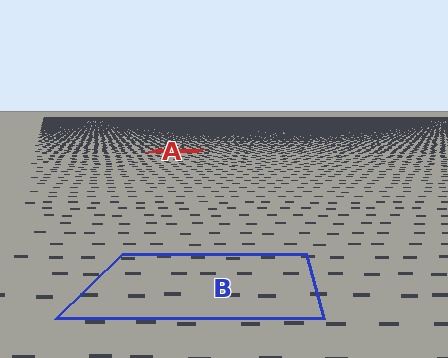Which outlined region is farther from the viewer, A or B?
Region A is farther from the viewer — the texture elements inside it appear smaller and more densely packed.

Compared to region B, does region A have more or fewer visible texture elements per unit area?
Region A has more texture elements per unit area — they are packed more densely because it is farther away.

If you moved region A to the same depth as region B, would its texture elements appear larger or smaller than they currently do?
They would appear larger. At a closer depth, the same texture elements are projected at a bigger on-screen size.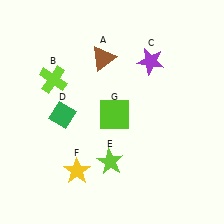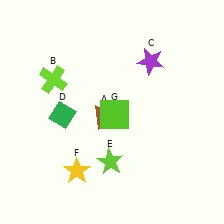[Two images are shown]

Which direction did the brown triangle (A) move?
The brown triangle (A) moved down.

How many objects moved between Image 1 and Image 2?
1 object moved between the two images.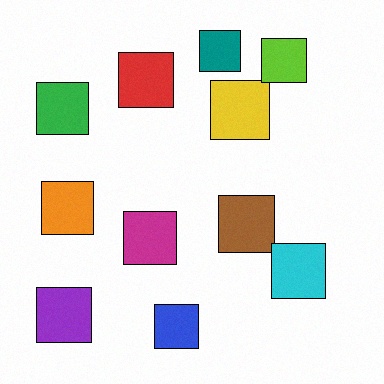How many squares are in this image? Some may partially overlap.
There are 11 squares.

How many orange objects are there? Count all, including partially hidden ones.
There is 1 orange object.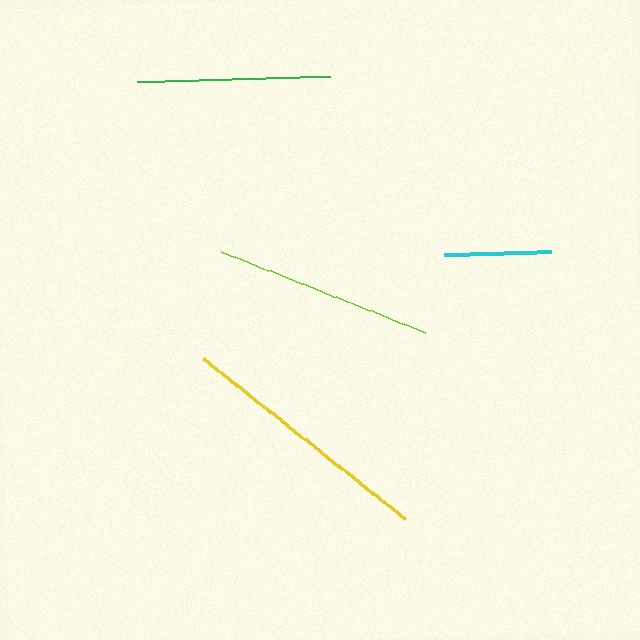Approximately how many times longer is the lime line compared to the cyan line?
The lime line is approximately 2.1 times the length of the cyan line.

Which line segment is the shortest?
The cyan line is the shortest at approximately 107 pixels.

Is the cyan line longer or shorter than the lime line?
The lime line is longer than the cyan line.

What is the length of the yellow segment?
The yellow segment is approximately 258 pixels long.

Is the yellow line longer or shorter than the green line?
The yellow line is longer than the green line.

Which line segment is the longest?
The yellow line is the longest at approximately 258 pixels.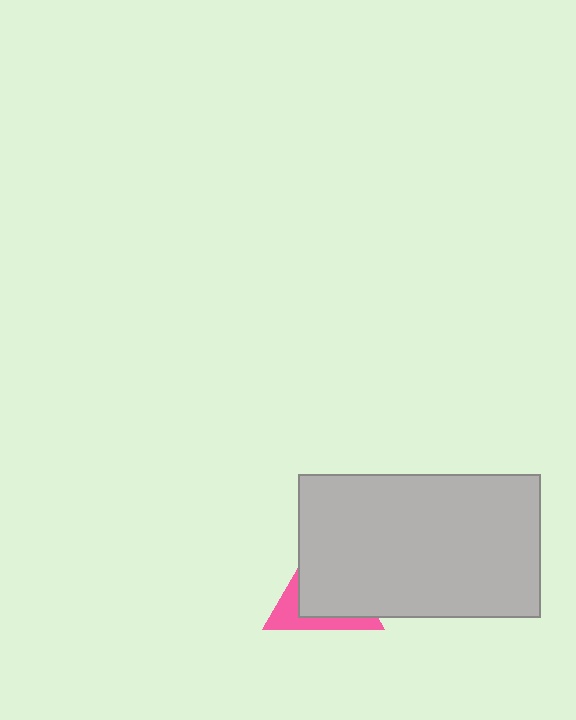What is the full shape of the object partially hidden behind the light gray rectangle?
The partially hidden object is a pink triangle.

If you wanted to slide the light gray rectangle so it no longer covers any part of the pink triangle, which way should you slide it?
Slide it toward the upper-right — that is the most direct way to separate the two shapes.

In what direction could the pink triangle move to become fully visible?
The pink triangle could move toward the lower-left. That would shift it out from behind the light gray rectangle entirely.